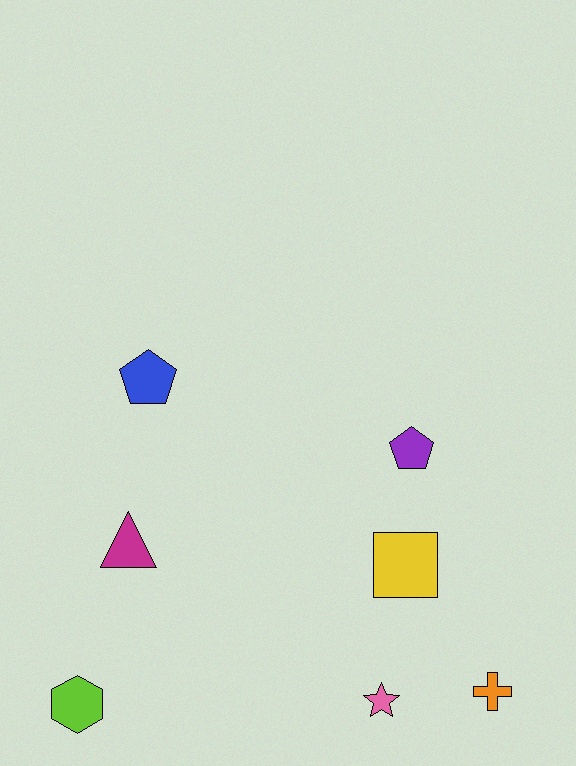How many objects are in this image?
There are 7 objects.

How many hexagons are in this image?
There is 1 hexagon.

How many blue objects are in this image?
There is 1 blue object.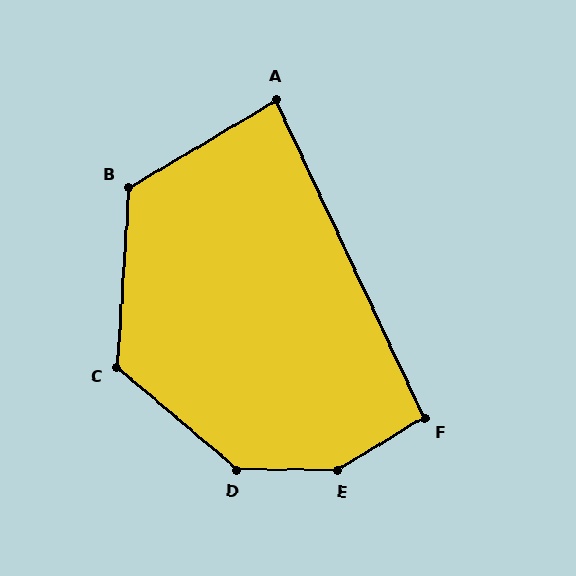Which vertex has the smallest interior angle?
A, at approximately 84 degrees.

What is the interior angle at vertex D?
Approximately 140 degrees (obtuse).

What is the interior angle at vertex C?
Approximately 127 degrees (obtuse).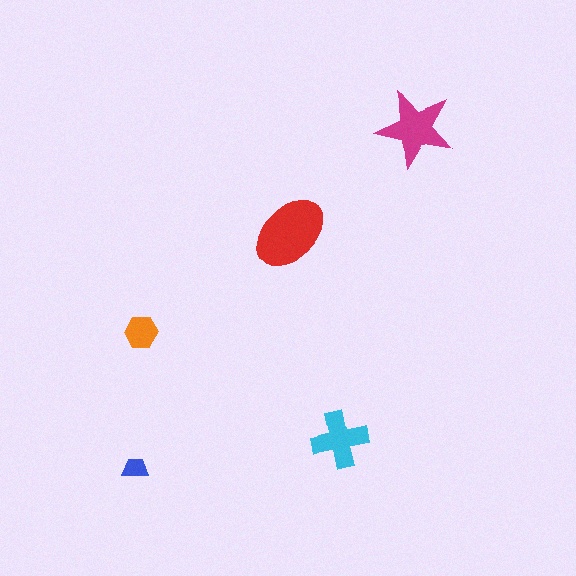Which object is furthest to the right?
The magenta star is rightmost.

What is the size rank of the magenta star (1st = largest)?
2nd.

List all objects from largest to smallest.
The red ellipse, the magenta star, the cyan cross, the orange hexagon, the blue trapezoid.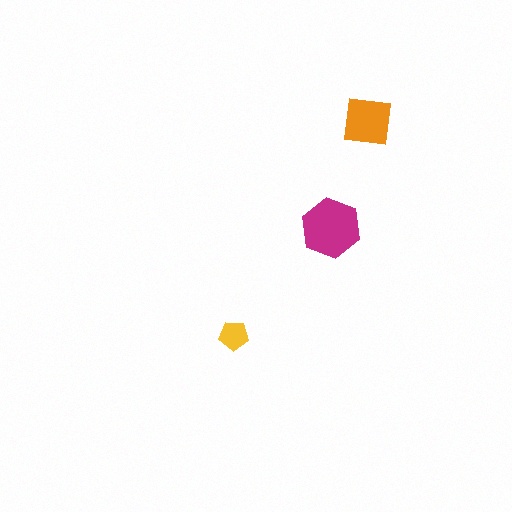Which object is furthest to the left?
The yellow pentagon is leftmost.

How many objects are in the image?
There are 3 objects in the image.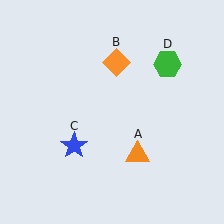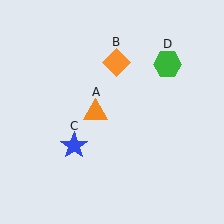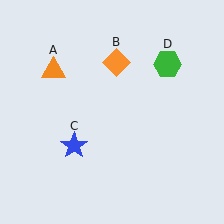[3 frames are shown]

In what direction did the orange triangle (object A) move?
The orange triangle (object A) moved up and to the left.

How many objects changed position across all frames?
1 object changed position: orange triangle (object A).